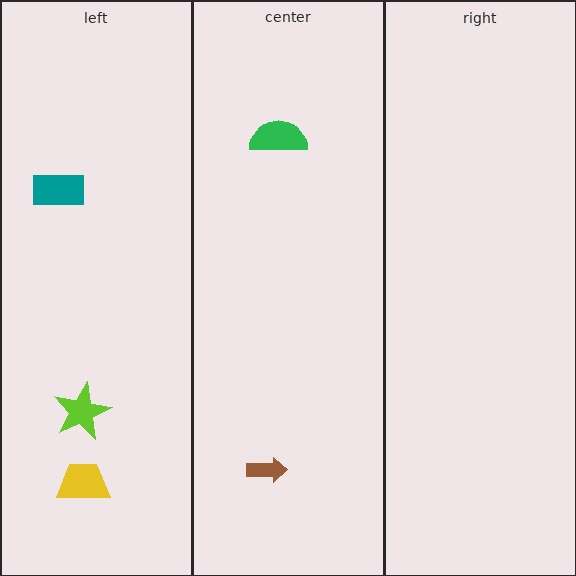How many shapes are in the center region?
2.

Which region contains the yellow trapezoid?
The left region.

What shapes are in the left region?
The lime star, the teal rectangle, the yellow trapezoid.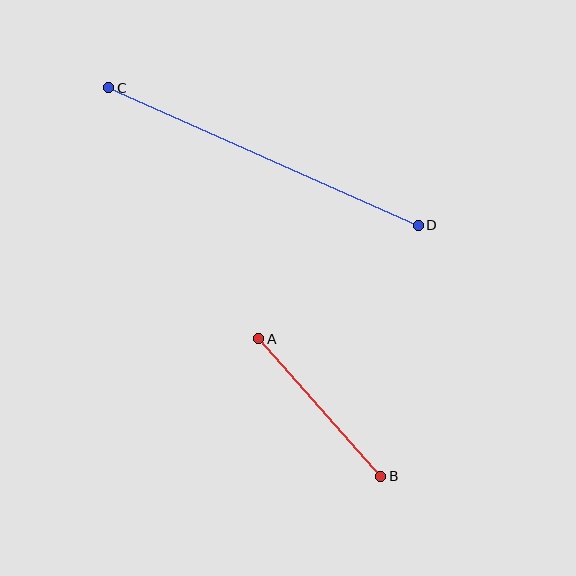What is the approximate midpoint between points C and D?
The midpoint is at approximately (264, 157) pixels.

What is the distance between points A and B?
The distance is approximately 184 pixels.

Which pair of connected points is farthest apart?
Points C and D are farthest apart.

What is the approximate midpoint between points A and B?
The midpoint is at approximately (320, 407) pixels.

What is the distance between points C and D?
The distance is approximately 339 pixels.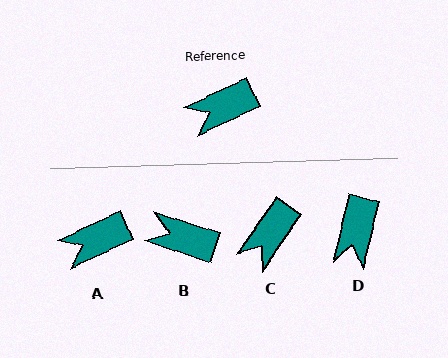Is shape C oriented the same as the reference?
No, it is off by about 30 degrees.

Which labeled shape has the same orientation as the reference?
A.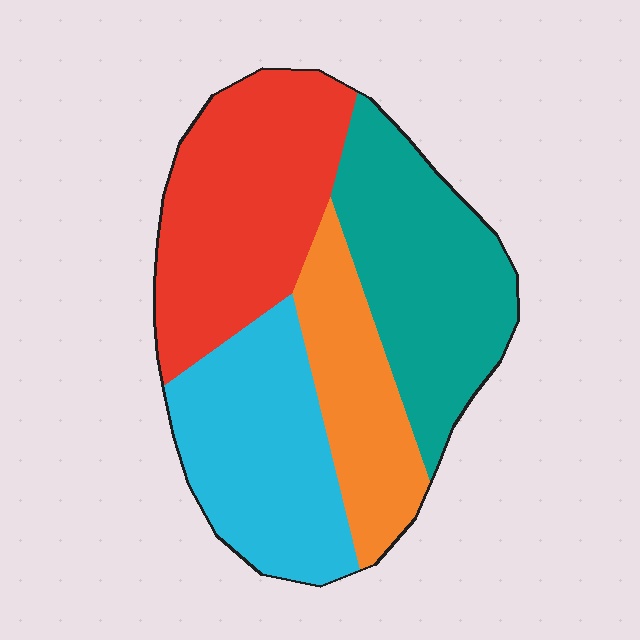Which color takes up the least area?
Orange, at roughly 20%.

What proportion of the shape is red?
Red takes up about one third (1/3) of the shape.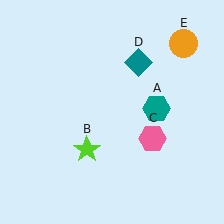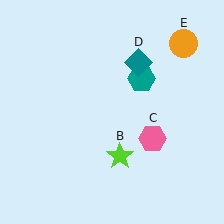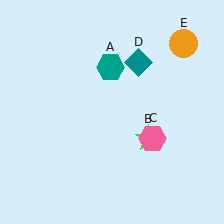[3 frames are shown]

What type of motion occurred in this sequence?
The teal hexagon (object A), lime star (object B) rotated counterclockwise around the center of the scene.